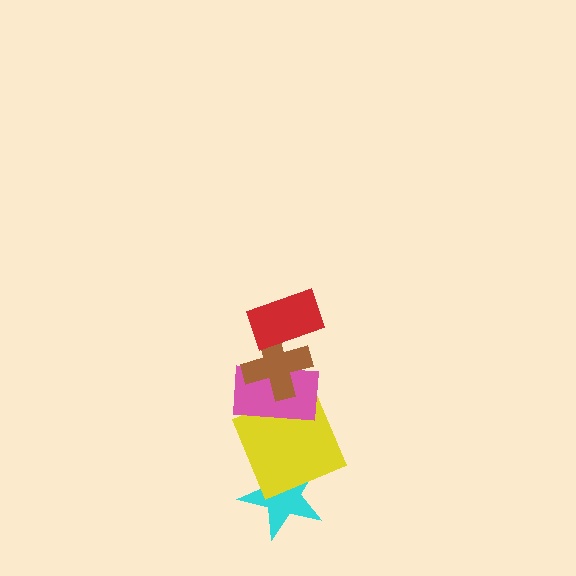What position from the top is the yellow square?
The yellow square is 4th from the top.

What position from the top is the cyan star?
The cyan star is 5th from the top.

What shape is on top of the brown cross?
The red rectangle is on top of the brown cross.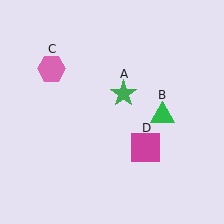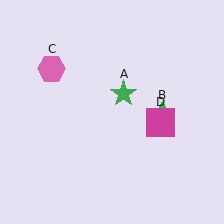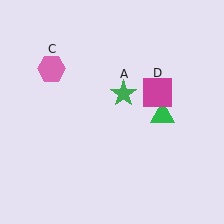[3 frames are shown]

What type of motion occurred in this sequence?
The magenta square (object D) rotated counterclockwise around the center of the scene.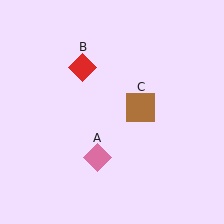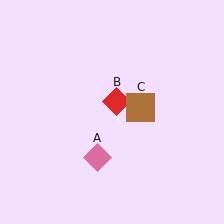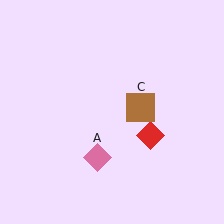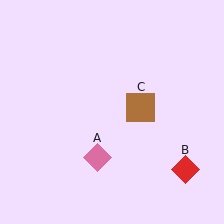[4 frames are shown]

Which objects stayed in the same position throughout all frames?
Pink diamond (object A) and brown square (object C) remained stationary.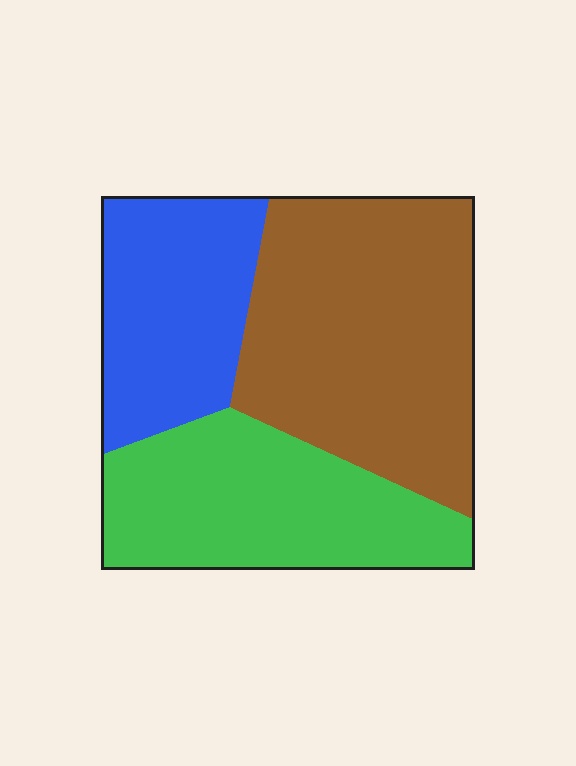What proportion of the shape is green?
Green takes up about one third (1/3) of the shape.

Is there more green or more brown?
Brown.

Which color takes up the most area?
Brown, at roughly 45%.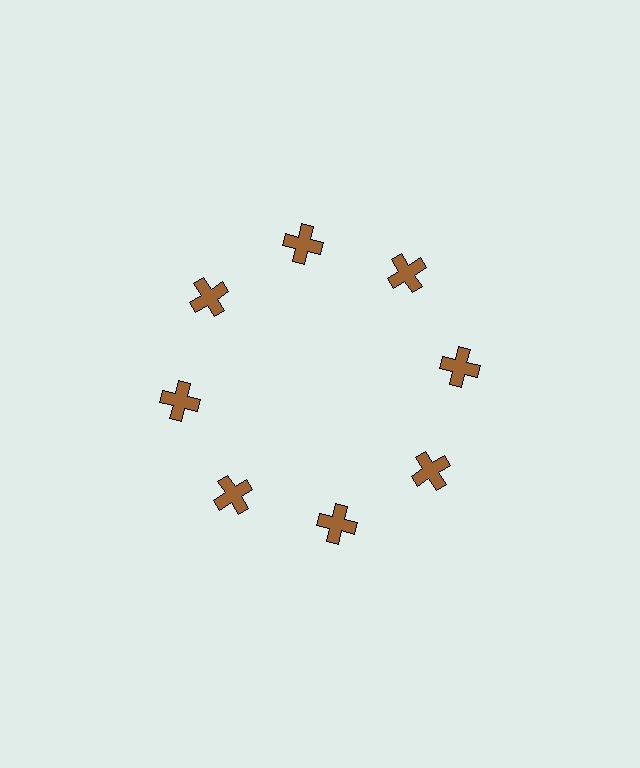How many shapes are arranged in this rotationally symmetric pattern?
There are 8 shapes, arranged in 8 groups of 1.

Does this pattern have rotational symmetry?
Yes, this pattern has 8-fold rotational symmetry. It looks the same after rotating 45 degrees around the center.